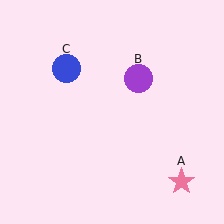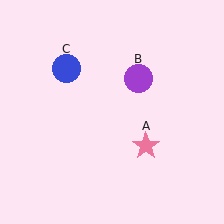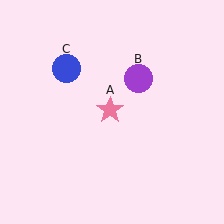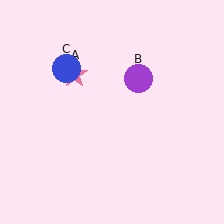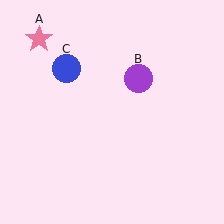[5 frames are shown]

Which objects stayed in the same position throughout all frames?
Purple circle (object B) and blue circle (object C) remained stationary.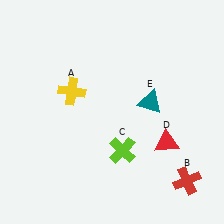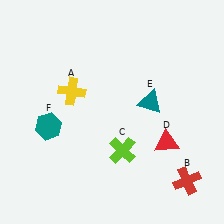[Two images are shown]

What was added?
A teal hexagon (F) was added in Image 2.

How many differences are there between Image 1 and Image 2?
There is 1 difference between the two images.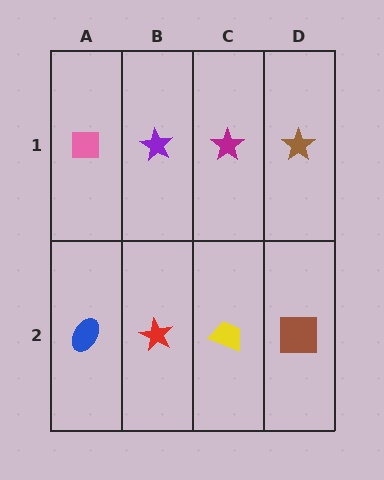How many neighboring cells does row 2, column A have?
2.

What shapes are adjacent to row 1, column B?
A red star (row 2, column B), a pink square (row 1, column A), a magenta star (row 1, column C).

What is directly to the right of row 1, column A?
A purple star.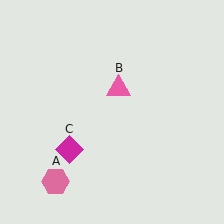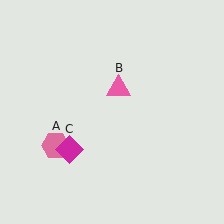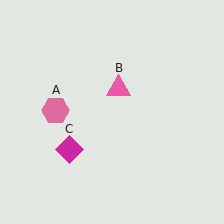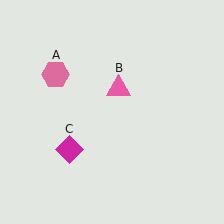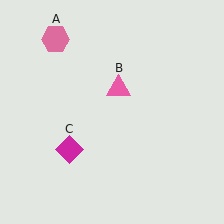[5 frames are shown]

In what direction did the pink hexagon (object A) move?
The pink hexagon (object A) moved up.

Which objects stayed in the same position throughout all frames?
Pink triangle (object B) and magenta diamond (object C) remained stationary.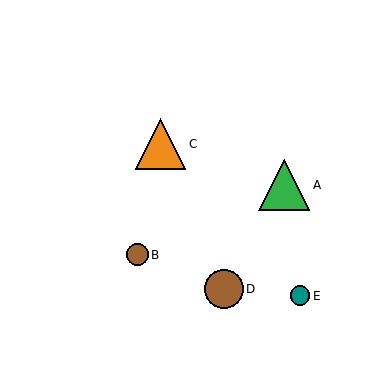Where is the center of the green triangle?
The center of the green triangle is at (284, 185).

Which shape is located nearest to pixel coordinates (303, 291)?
The teal circle (labeled E) at (300, 296) is nearest to that location.